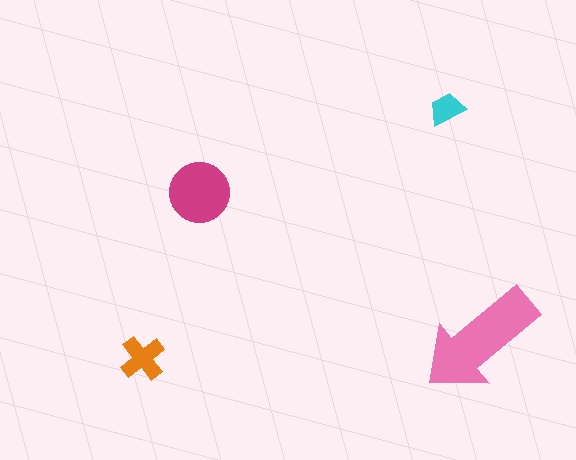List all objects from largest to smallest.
The pink arrow, the magenta circle, the orange cross, the cyan trapezoid.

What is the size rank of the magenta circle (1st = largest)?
2nd.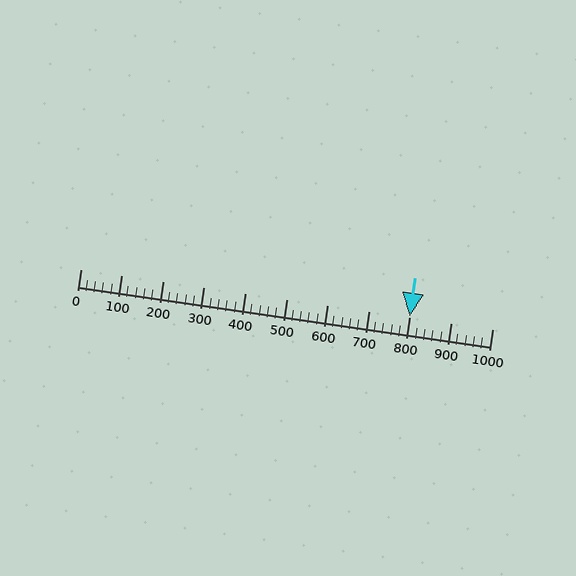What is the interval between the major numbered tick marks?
The major tick marks are spaced 100 units apart.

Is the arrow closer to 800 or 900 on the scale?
The arrow is closer to 800.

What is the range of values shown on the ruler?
The ruler shows values from 0 to 1000.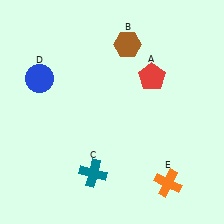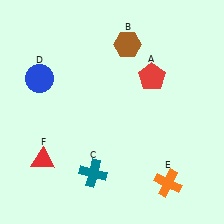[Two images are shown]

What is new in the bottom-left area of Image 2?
A red triangle (F) was added in the bottom-left area of Image 2.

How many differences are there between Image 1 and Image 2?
There is 1 difference between the two images.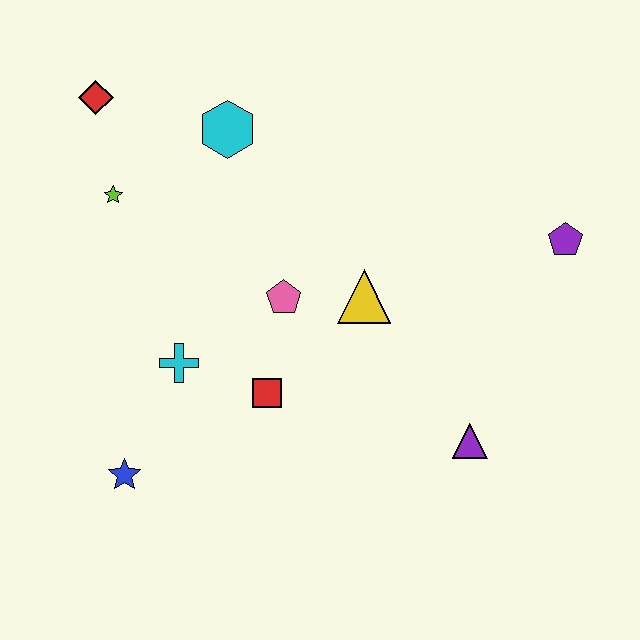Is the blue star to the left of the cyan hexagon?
Yes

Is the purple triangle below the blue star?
No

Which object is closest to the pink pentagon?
The yellow triangle is closest to the pink pentagon.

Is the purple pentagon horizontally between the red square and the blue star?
No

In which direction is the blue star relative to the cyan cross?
The blue star is below the cyan cross.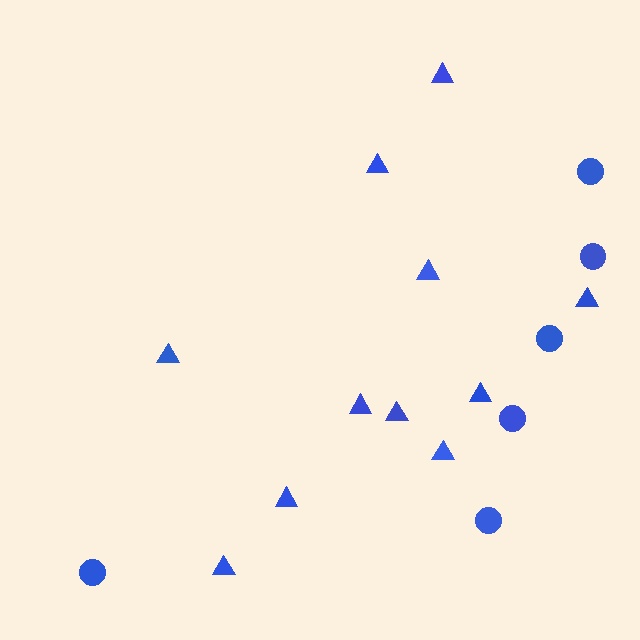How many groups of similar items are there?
There are 2 groups: one group of circles (6) and one group of triangles (11).